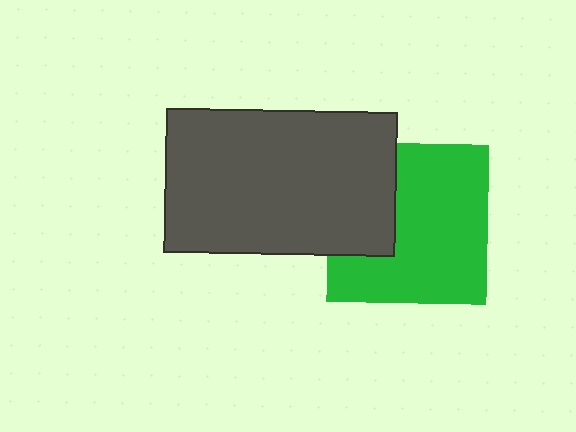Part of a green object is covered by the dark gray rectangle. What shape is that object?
It is a square.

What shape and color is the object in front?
The object in front is a dark gray rectangle.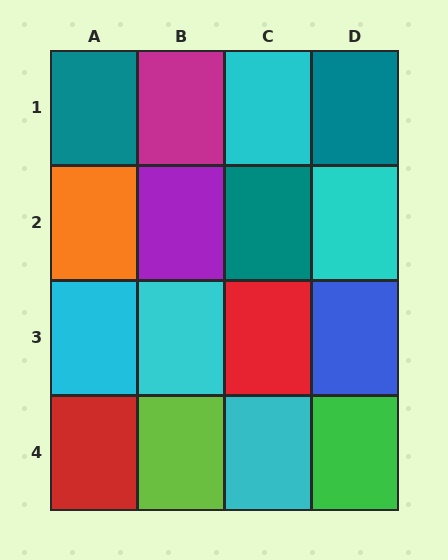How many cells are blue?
1 cell is blue.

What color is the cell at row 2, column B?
Purple.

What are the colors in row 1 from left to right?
Teal, magenta, cyan, teal.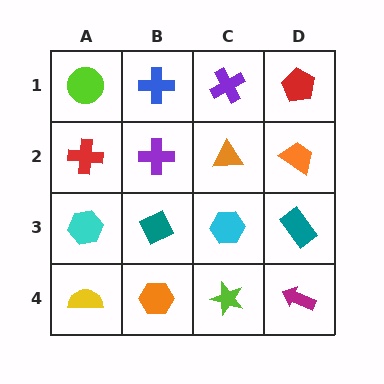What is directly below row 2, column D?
A teal rectangle.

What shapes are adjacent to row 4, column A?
A cyan hexagon (row 3, column A), an orange hexagon (row 4, column B).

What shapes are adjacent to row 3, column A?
A red cross (row 2, column A), a yellow semicircle (row 4, column A), a teal diamond (row 3, column B).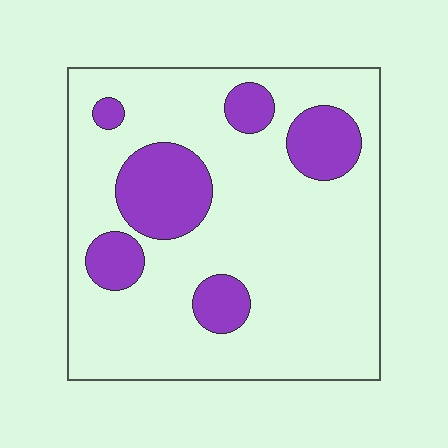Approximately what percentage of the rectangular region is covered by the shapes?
Approximately 20%.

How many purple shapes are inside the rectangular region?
6.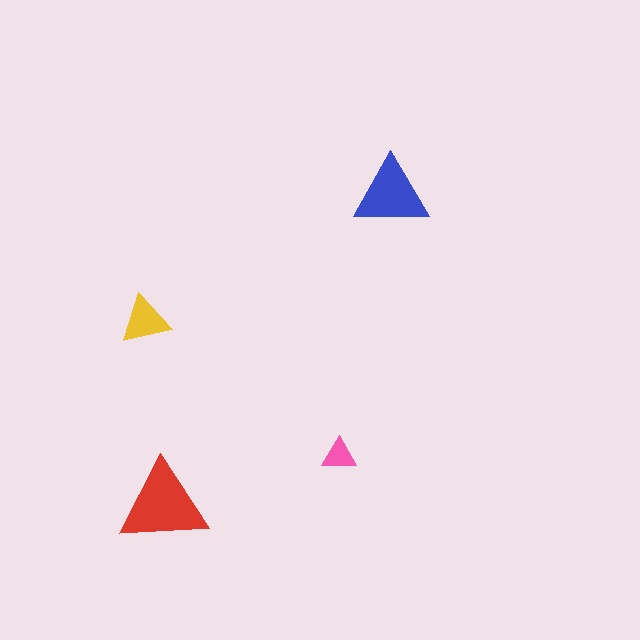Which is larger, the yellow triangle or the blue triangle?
The blue one.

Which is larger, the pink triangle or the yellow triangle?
The yellow one.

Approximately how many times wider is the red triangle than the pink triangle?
About 2.5 times wider.